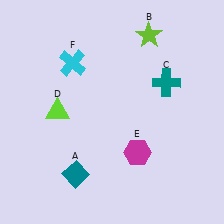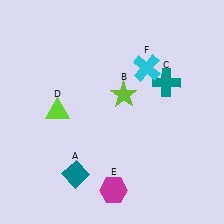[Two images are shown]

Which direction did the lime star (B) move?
The lime star (B) moved down.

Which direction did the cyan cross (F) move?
The cyan cross (F) moved right.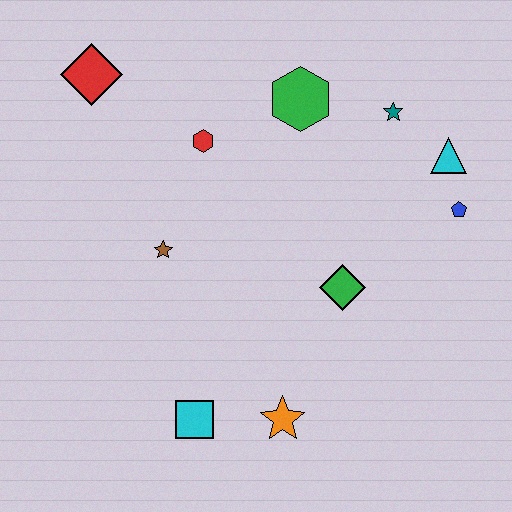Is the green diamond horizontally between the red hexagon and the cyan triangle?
Yes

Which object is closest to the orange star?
The cyan square is closest to the orange star.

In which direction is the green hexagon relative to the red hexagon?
The green hexagon is to the right of the red hexagon.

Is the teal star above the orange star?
Yes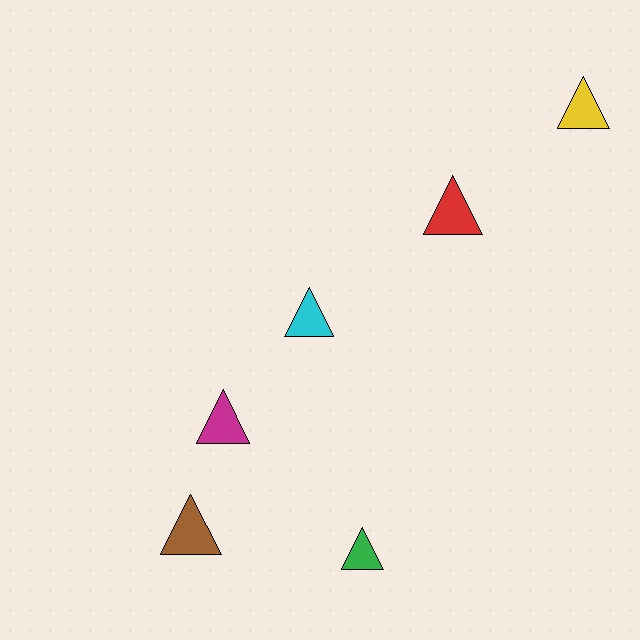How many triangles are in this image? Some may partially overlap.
There are 6 triangles.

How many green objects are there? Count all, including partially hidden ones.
There is 1 green object.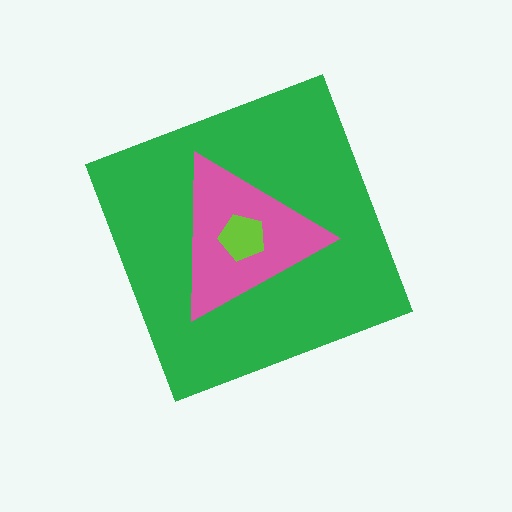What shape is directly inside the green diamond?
The pink triangle.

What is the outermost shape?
The green diamond.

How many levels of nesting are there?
3.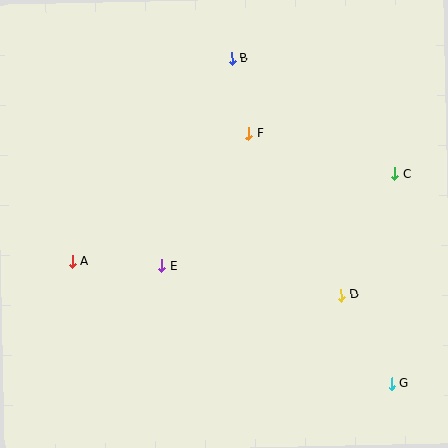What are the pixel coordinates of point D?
Point D is at (341, 295).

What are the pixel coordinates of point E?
Point E is at (162, 266).